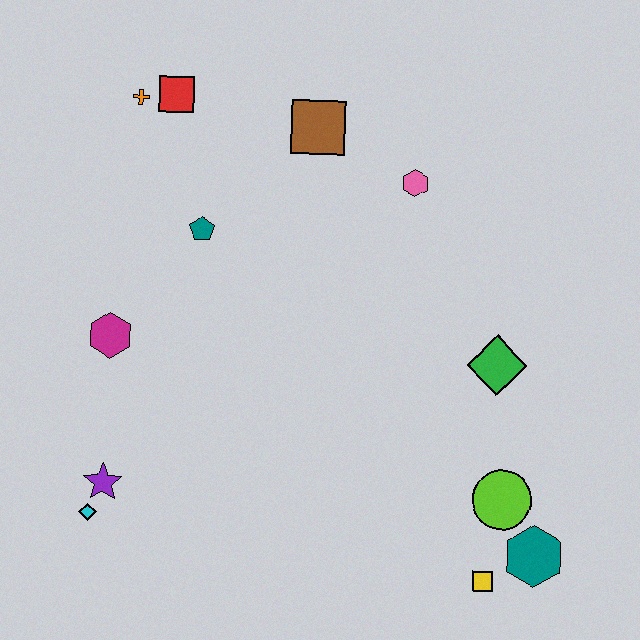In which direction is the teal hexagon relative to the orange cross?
The teal hexagon is below the orange cross.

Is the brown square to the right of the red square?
Yes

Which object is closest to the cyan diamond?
The purple star is closest to the cyan diamond.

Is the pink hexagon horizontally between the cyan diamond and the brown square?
No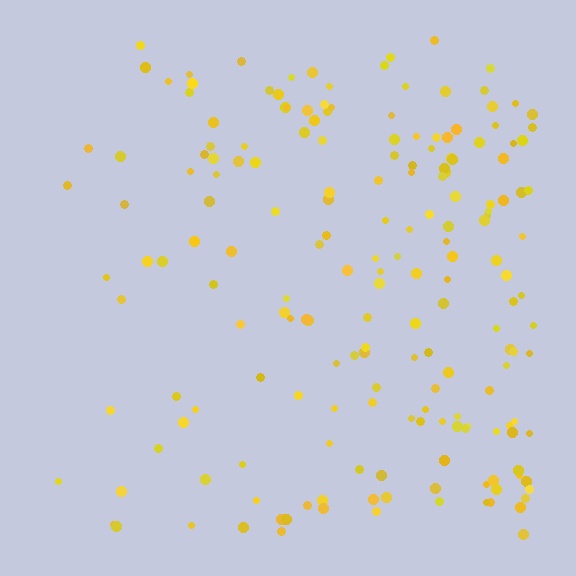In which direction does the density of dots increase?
From left to right, with the right side densest.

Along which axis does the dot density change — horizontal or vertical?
Horizontal.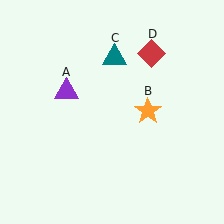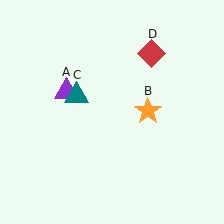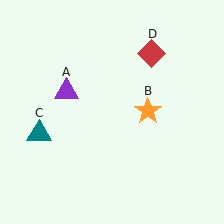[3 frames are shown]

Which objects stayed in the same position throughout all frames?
Purple triangle (object A) and orange star (object B) and red diamond (object D) remained stationary.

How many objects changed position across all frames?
1 object changed position: teal triangle (object C).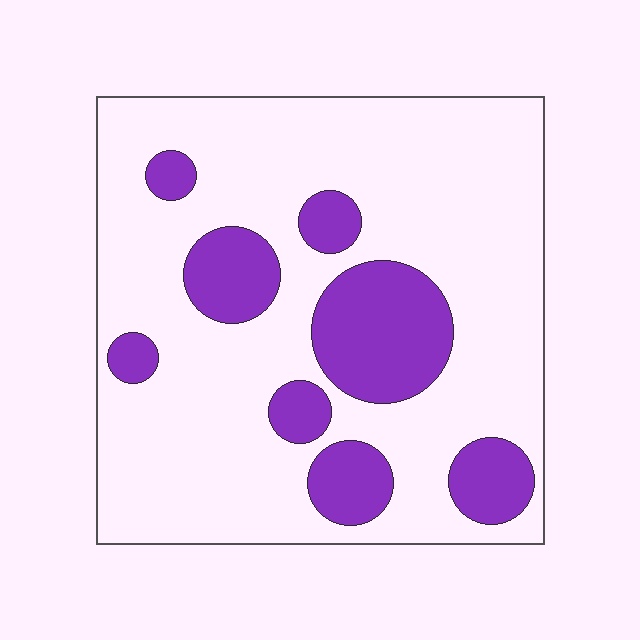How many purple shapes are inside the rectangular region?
8.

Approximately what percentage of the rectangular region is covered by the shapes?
Approximately 25%.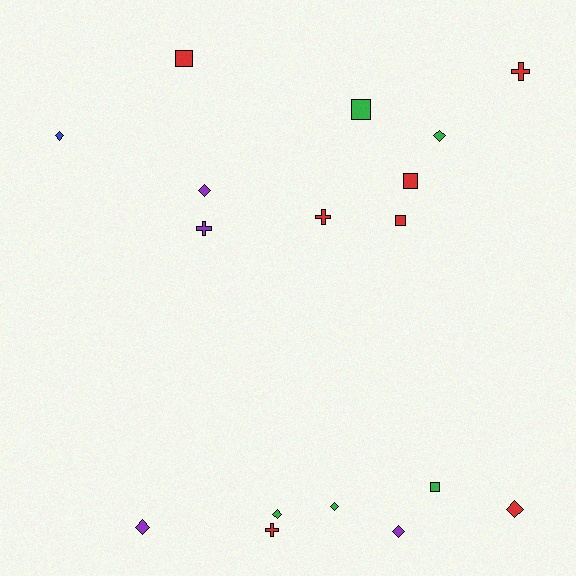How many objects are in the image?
There are 17 objects.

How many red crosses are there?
There are 3 red crosses.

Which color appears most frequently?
Red, with 7 objects.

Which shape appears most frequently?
Diamond, with 8 objects.